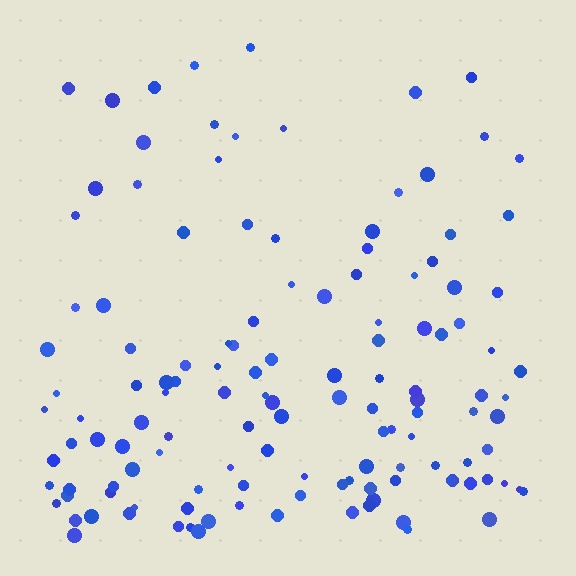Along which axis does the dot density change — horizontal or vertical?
Vertical.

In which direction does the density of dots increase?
From top to bottom, with the bottom side densest.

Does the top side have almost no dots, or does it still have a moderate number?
Still a moderate number, just noticeably fewer than the bottom.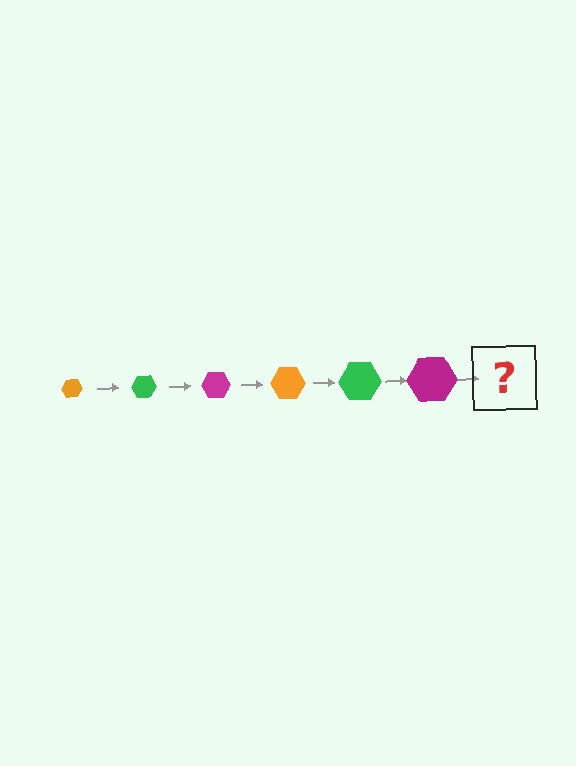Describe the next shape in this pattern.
It should be an orange hexagon, larger than the previous one.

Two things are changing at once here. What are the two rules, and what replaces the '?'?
The two rules are that the hexagon grows larger each step and the color cycles through orange, green, and magenta. The '?' should be an orange hexagon, larger than the previous one.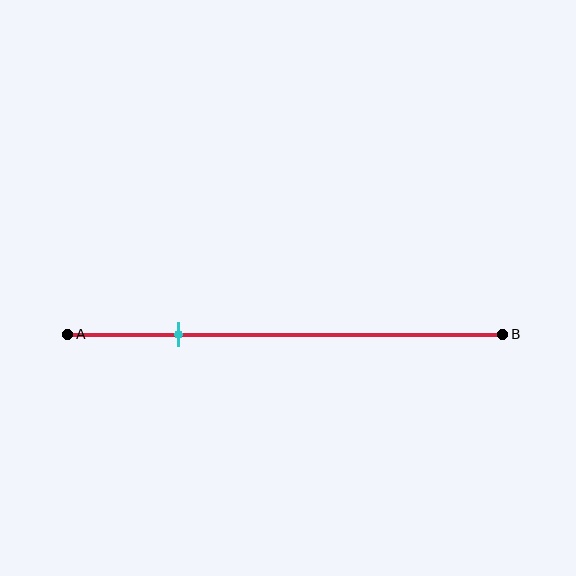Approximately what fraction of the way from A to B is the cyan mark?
The cyan mark is approximately 25% of the way from A to B.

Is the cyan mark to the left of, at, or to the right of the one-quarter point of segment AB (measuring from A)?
The cyan mark is approximately at the one-quarter point of segment AB.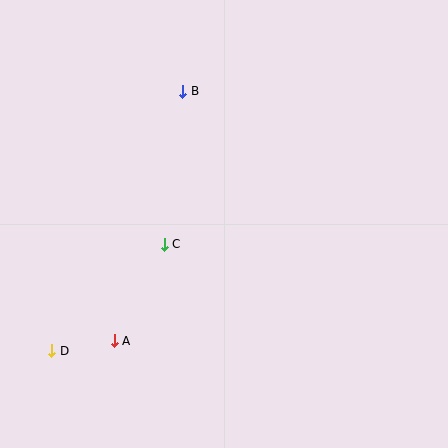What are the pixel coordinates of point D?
Point D is at (52, 351).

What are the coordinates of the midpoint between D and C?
The midpoint between D and C is at (108, 298).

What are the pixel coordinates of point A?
Point A is at (114, 341).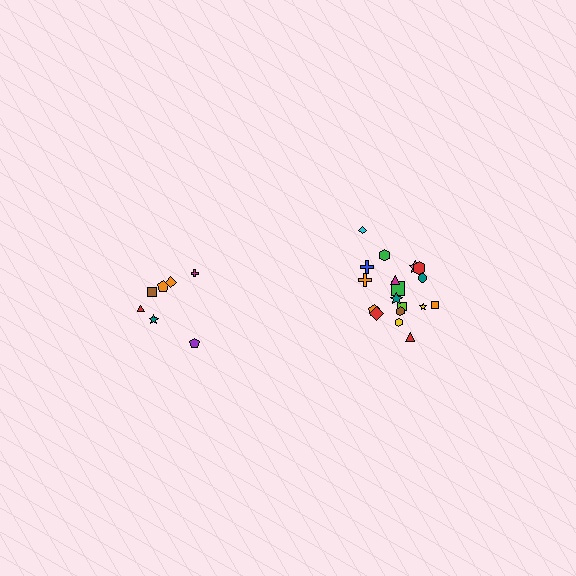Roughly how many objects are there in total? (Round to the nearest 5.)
Roughly 25 objects in total.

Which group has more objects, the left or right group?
The right group.